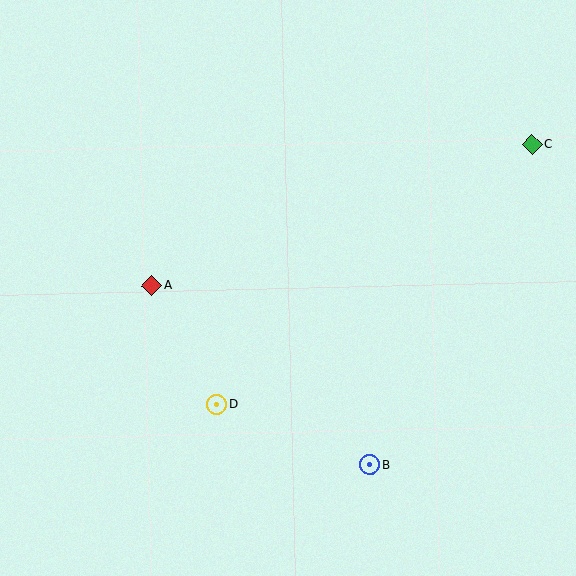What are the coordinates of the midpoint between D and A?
The midpoint between D and A is at (184, 345).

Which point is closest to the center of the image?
Point A at (151, 285) is closest to the center.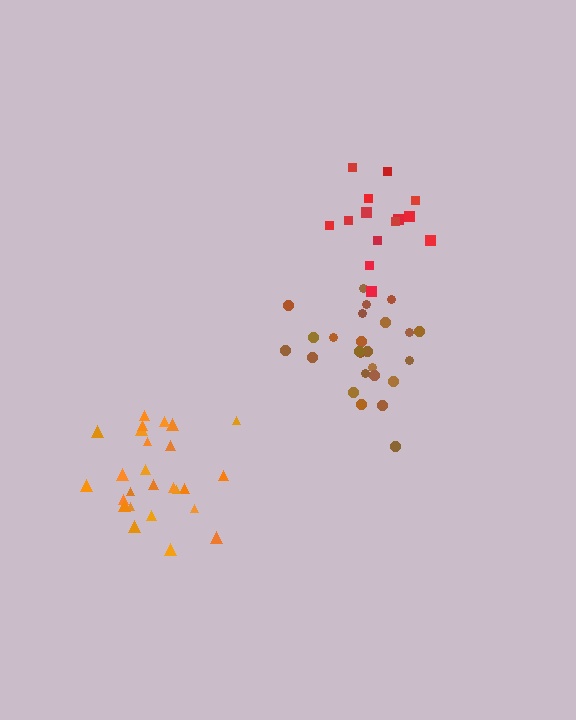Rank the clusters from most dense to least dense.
brown, orange, red.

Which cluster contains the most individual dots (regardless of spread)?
Orange (26).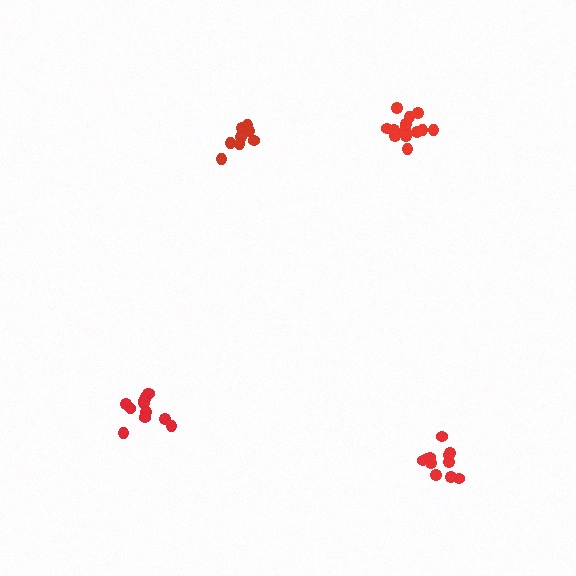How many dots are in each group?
Group 1: 8 dots, Group 2: 12 dots, Group 3: 11 dots, Group 4: 13 dots (44 total).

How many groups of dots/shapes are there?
There are 4 groups.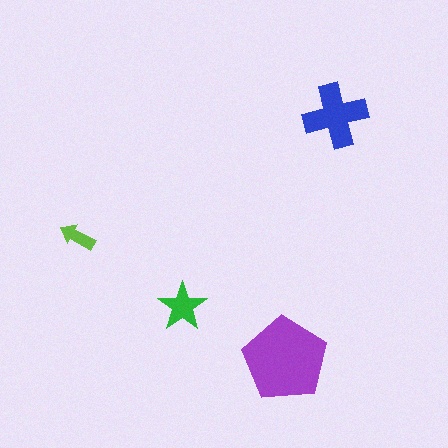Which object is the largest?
The purple pentagon.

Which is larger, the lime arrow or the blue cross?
The blue cross.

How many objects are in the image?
There are 4 objects in the image.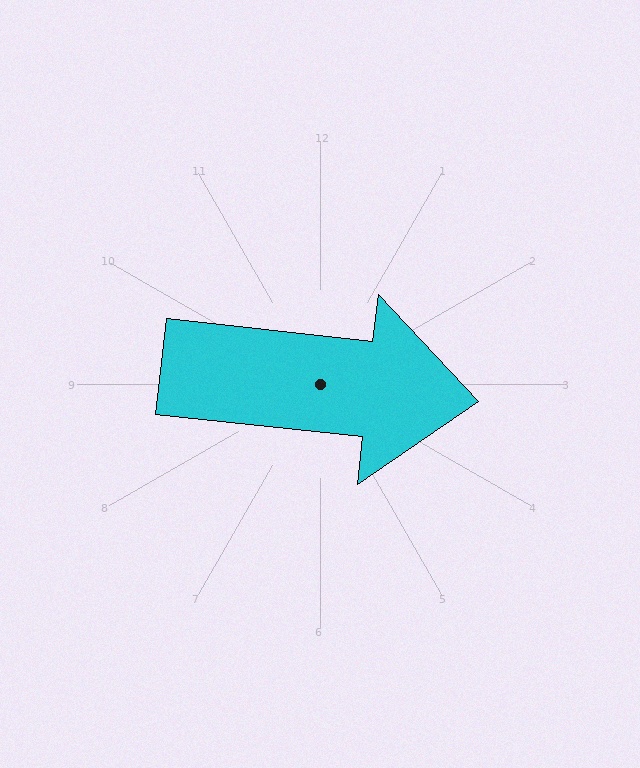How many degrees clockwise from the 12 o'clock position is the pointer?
Approximately 96 degrees.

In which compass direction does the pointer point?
East.